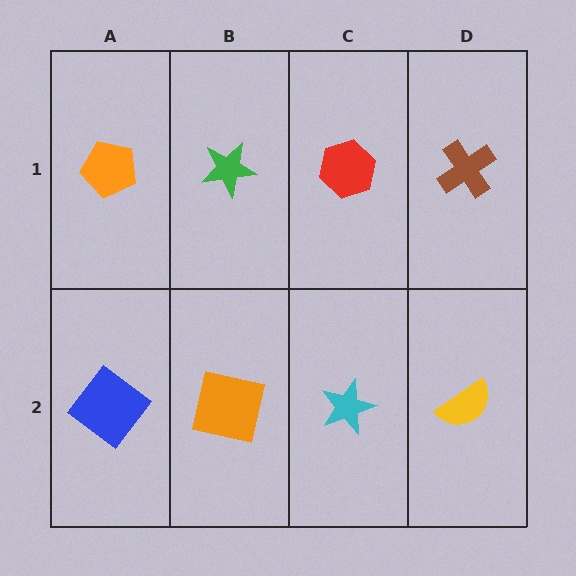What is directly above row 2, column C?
A red hexagon.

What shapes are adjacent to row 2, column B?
A green star (row 1, column B), a blue diamond (row 2, column A), a cyan star (row 2, column C).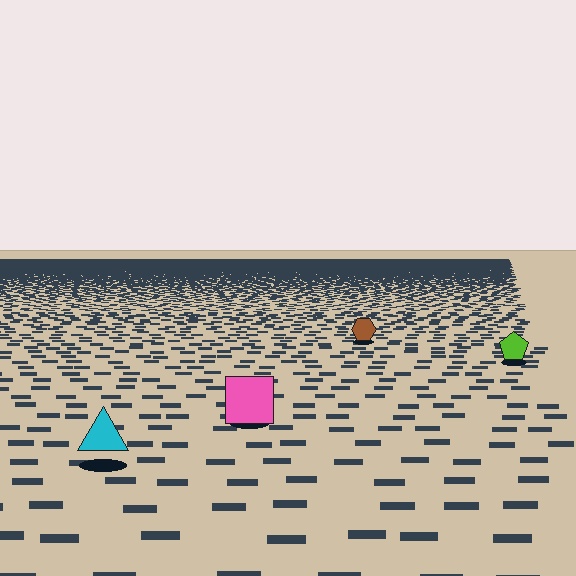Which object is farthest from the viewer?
The brown hexagon is farthest from the viewer. It appears smaller and the ground texture around it is denser.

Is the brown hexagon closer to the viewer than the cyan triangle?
No. The cyan triangle is closer — you can tell from the texture gradient: the ground texture is coarser near it.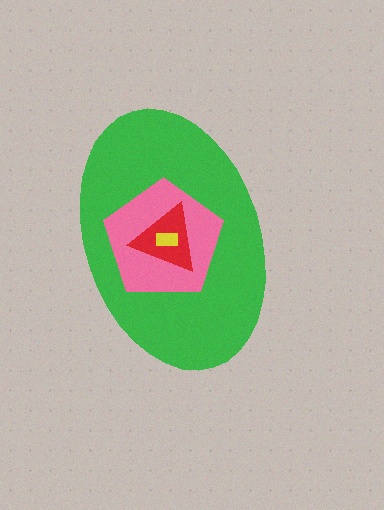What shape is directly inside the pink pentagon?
The red triangle.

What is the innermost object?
The yellow rectangle.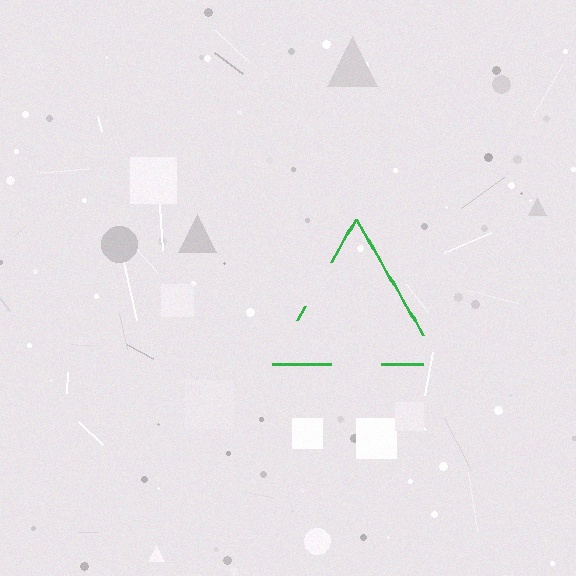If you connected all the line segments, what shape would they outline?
They would outline a triangle.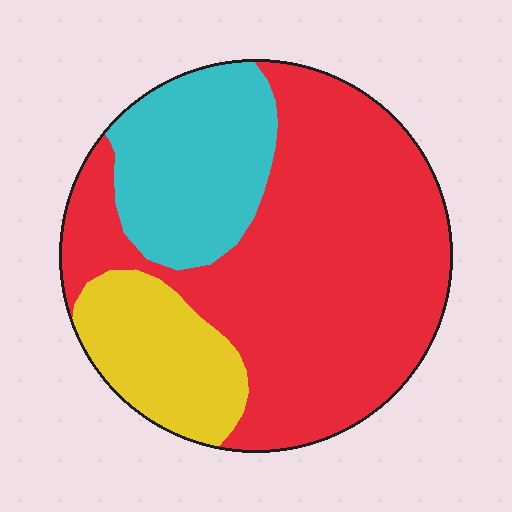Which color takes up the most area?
Red, at roughly 60%.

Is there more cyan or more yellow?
Cyan.